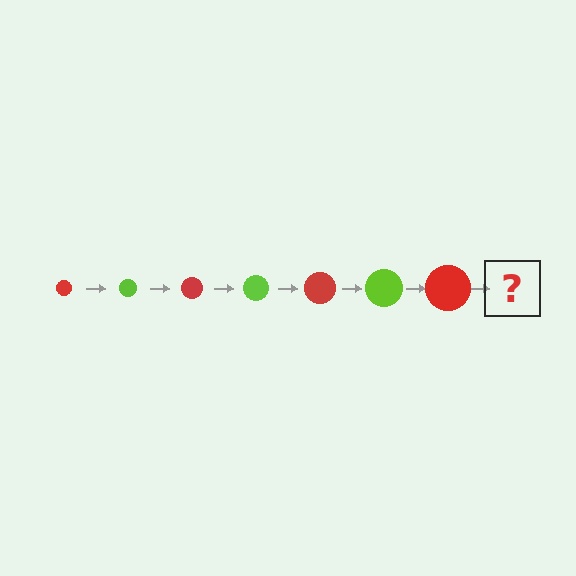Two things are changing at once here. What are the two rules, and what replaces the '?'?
The two rules are that the circle grows larger each step and the color cycles through red and lime. The '?' should be a lime circle, larger than the previous one.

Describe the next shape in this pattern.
It should be a lime circle, larger than the previous one.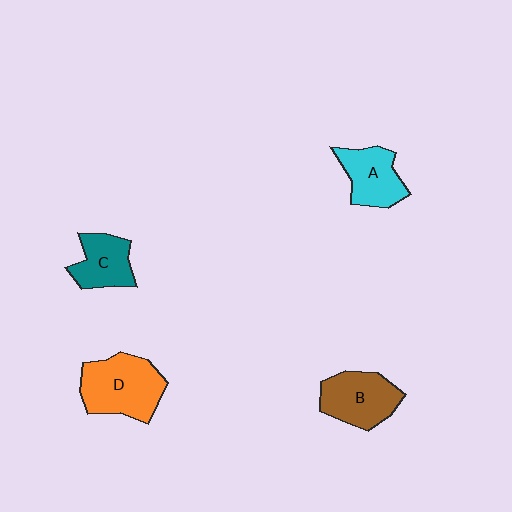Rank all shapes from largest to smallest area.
From largest to smallest: D (orange), B (brown), A (cyan), C (teal).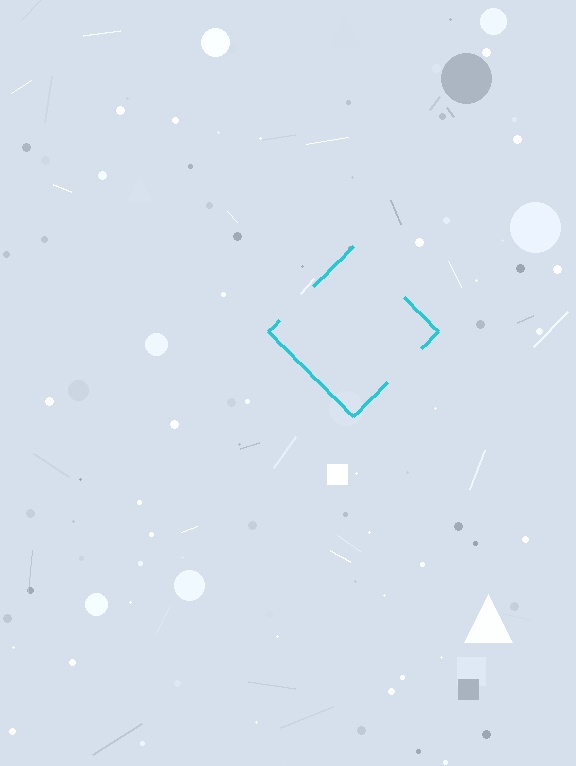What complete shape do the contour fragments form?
The contour fragments form a diamond.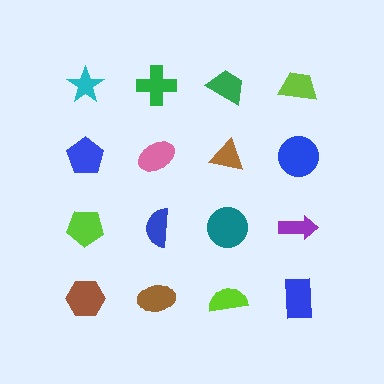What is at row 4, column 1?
A brown hexagon.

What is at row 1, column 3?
A green trapezoid.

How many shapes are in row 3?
4 shapes.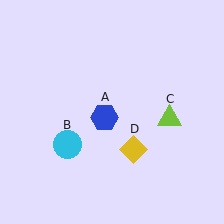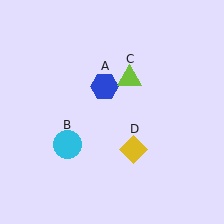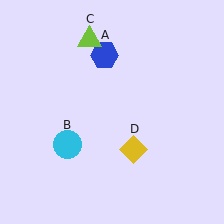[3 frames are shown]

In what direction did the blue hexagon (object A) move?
The blue hexagon (object A) moved up.